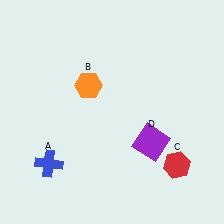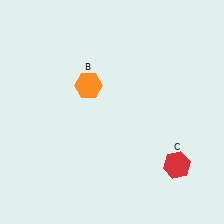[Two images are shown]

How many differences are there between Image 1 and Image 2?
There are 2 differences between the two images.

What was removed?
The purple square (D), the blue cross (A) were removed in Image 2.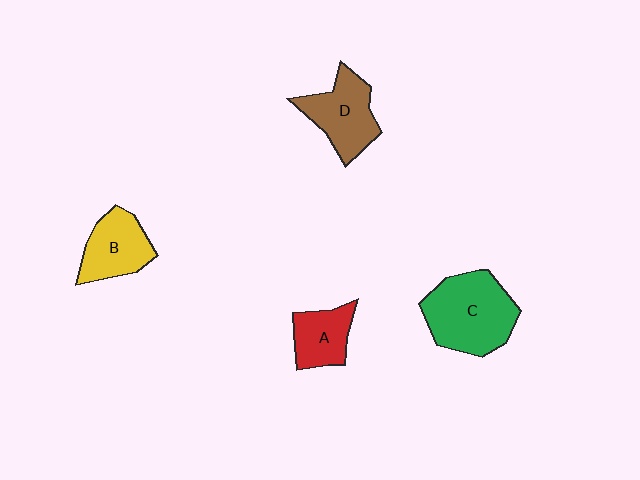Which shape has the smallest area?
Shape A (red).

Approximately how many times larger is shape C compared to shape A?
Approximately 1.9 times.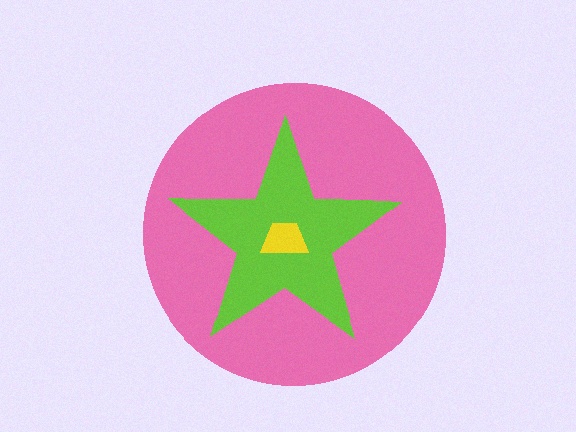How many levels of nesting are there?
3.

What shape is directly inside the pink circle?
The lime star.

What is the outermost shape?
The pink circle.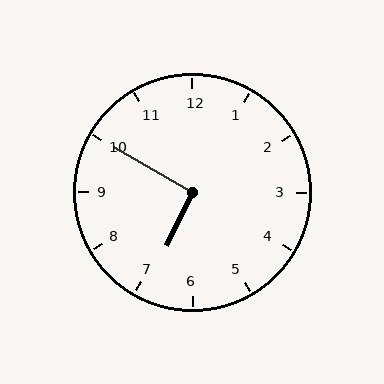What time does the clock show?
6:50.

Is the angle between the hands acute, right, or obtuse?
It is right.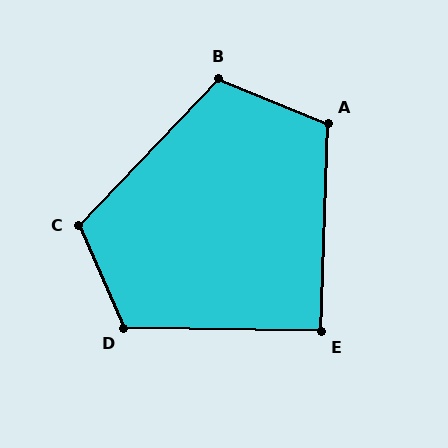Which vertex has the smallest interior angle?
E, at approximately 91 degrees.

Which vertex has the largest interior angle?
D, at approximately 114 degrees.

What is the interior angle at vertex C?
Approximately 113 degrees (obtuse).